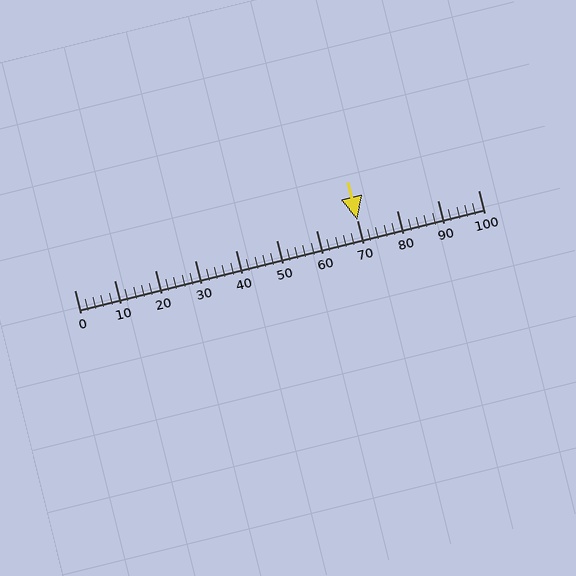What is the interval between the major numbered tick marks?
The major tick marks are spaced 10 units apart.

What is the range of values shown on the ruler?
The ruler shows values from 0 to 100.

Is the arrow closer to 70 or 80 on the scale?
The arrow is closer to 70.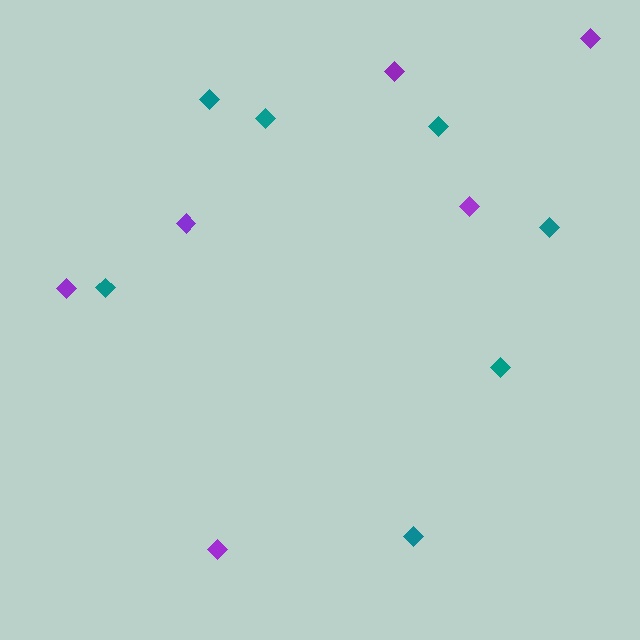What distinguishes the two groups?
There are 2 groups: one group of purple diamonds (6) and one group of teal diamonds (7).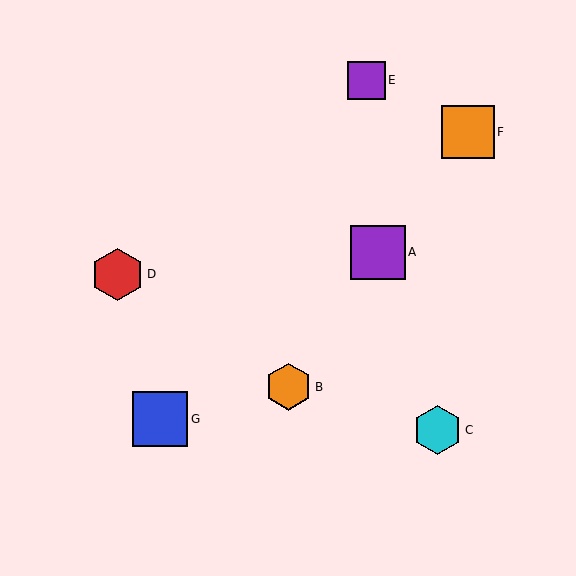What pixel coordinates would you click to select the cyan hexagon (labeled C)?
Click at (437, 430) to select the cyan hexagon C.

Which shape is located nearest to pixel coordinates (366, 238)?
The purple square (labeled A) at (378, 252) is nearest to that location.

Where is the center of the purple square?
The center of the purple square is at (366, 80).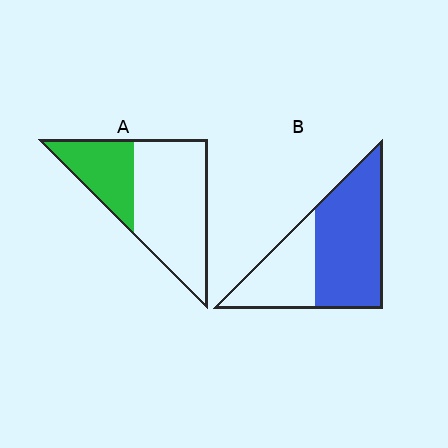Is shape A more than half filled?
No.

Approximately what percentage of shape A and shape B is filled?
A is approximately 30% and B is approximately 65%.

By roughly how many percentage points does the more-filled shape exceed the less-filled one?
By roughly 30 percentage points (B over A).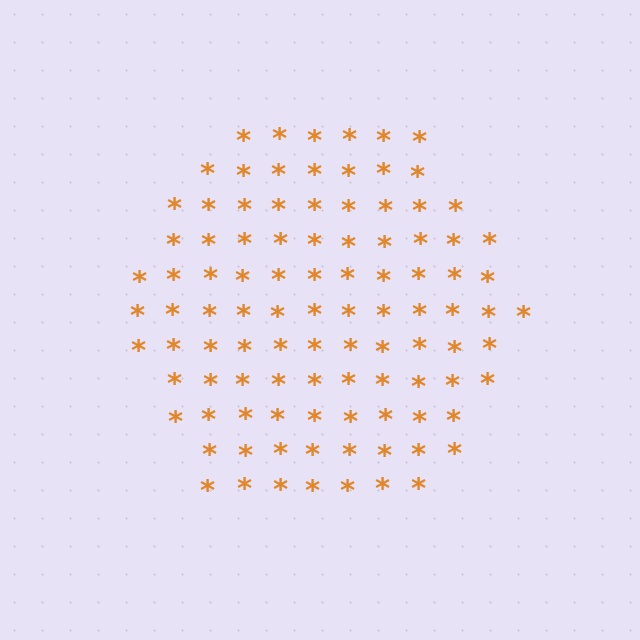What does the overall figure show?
The overall figure shows a hexagon.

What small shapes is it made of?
It is made of small asterisks.